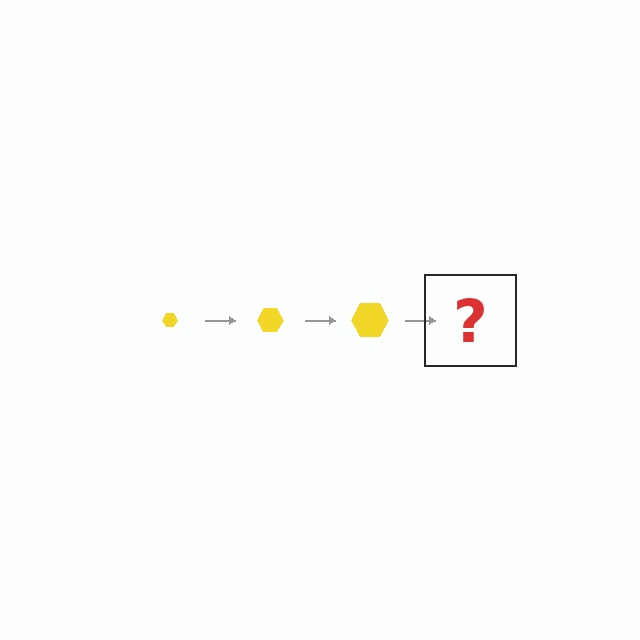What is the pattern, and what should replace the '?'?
The pattern is that the hexagon gets progressively larger each step. The '?' should be a yellow hexagon, larger than the previous one.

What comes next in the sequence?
The next element should be a yellow hexagon, larger than the previous one.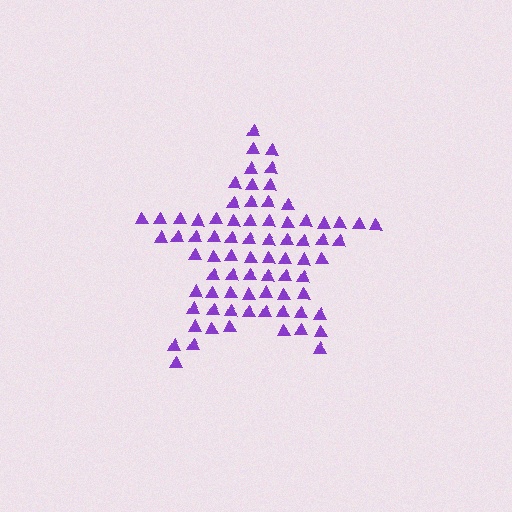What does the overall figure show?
The overall figure shows a star.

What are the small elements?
The small elements are triangles.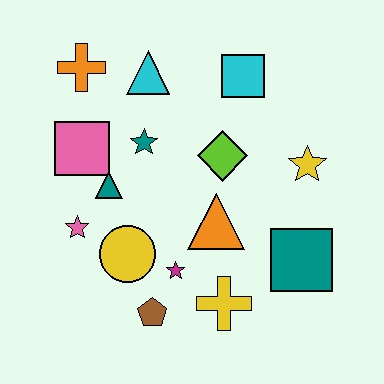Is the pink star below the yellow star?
Yes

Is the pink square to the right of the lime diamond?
No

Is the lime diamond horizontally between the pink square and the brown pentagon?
No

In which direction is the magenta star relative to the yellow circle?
The magenta star is to the right of the yellow circle.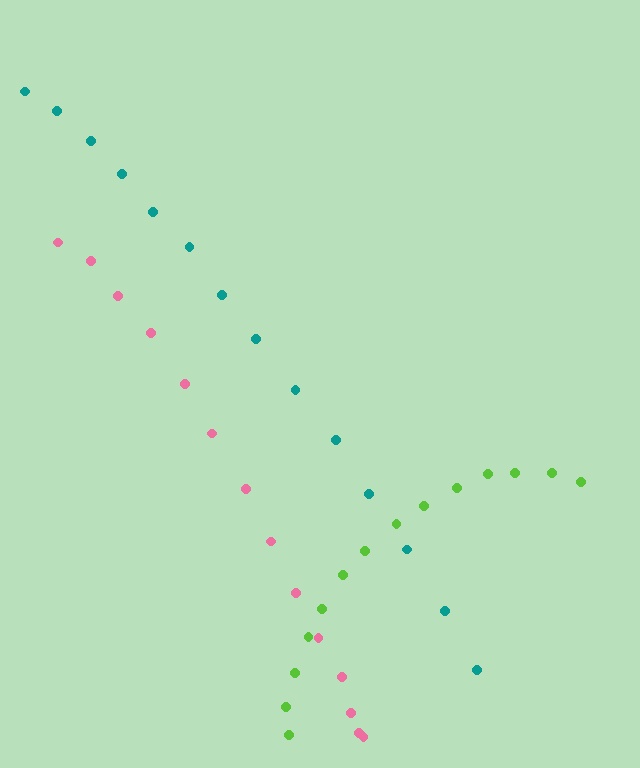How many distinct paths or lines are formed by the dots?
There are 3 distinct paths.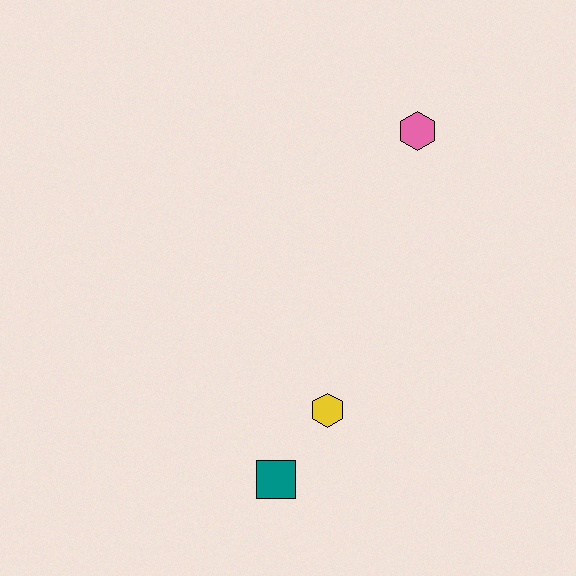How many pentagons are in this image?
There are no pentagons.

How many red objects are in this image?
There are no red objects.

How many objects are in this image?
There are 3 objects.